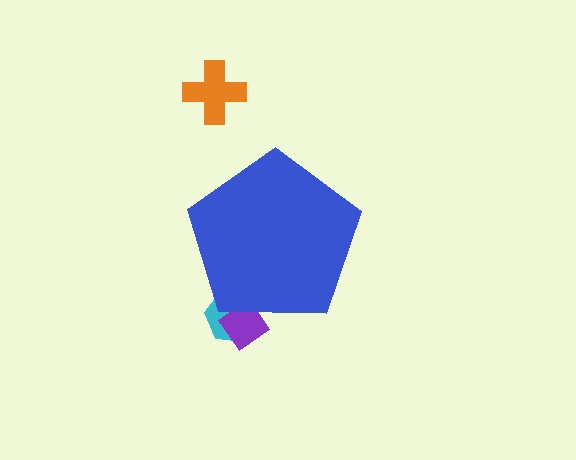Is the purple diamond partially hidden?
Yes, the purple diamond is partially hidden behind the blue pentagon.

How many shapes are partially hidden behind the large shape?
2 shapes are partially hidden.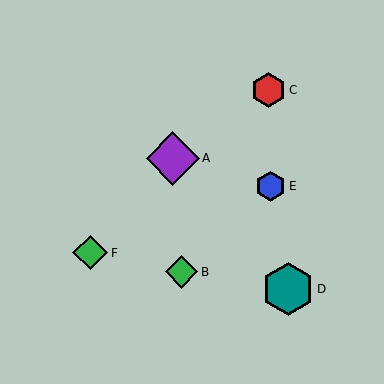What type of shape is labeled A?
Shape A is a purple diamond.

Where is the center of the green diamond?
The center of the green diamond is at (182, 272).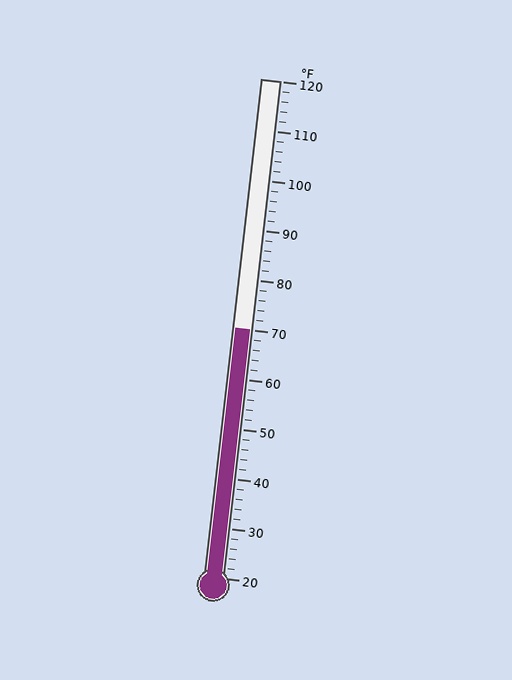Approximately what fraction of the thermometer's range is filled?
The thermometer is filled to approximately 50% of its range.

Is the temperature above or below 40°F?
The temperature is above 40°F.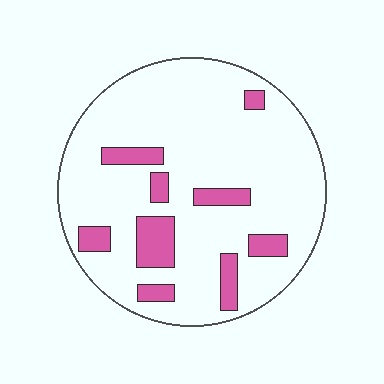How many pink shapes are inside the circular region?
9.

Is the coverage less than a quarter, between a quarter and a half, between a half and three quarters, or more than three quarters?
Less than a quarter.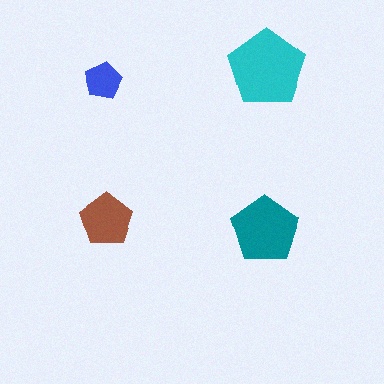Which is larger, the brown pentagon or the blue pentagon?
The brown one.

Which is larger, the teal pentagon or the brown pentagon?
The teal one.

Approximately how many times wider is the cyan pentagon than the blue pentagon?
About 2 times wider.